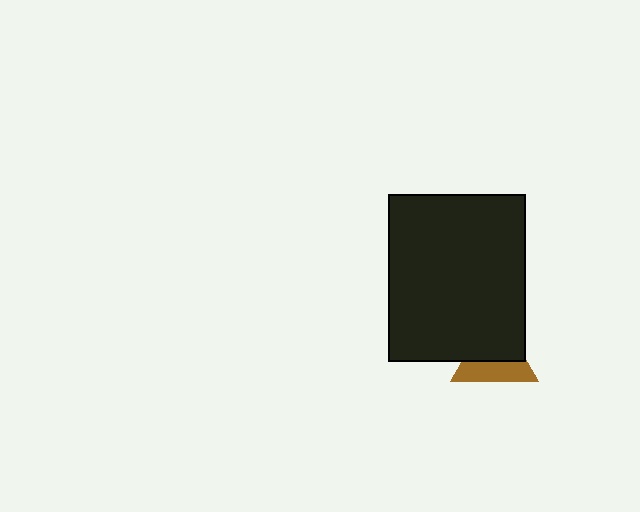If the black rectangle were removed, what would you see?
You would see the complete brown triangle.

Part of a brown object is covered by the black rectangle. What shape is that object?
It is a triangle.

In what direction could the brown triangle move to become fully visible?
The brown triangle could move down. That would shift it out from behind the black rectangle entirely.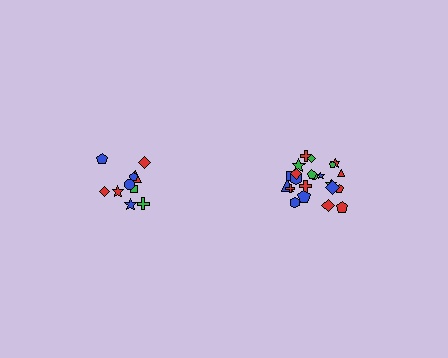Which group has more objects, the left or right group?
The right group.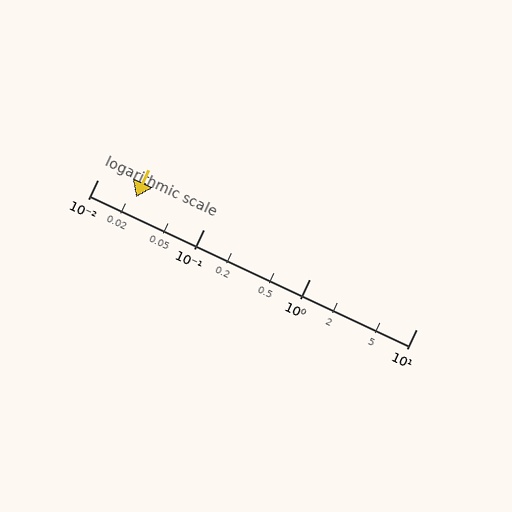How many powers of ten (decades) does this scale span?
The scale spans 3 decades, from 0.01 to 10.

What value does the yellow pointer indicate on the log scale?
The pointer indicates approximately 0.023.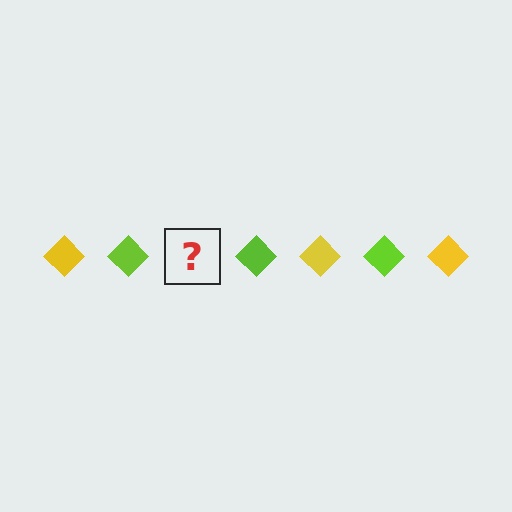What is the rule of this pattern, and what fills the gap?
The rule is that the pattern cycles through yellow, lime diamonds. The gap should be filled with a yellow diamond.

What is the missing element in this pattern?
The missing element is a yellow diamond.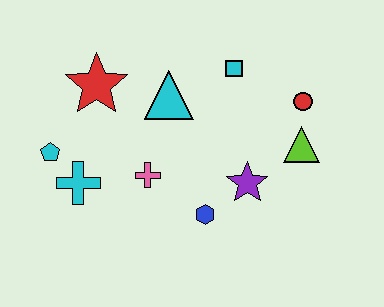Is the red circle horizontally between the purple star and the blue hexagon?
No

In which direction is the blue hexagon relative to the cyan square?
The blue hexagon is below the cyan square.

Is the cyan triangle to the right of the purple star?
No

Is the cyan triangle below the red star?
Yes